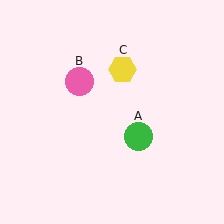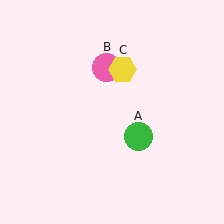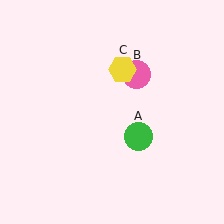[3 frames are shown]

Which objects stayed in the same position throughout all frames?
Green circle (object A) and yellow hexagon (object C) remained stationary.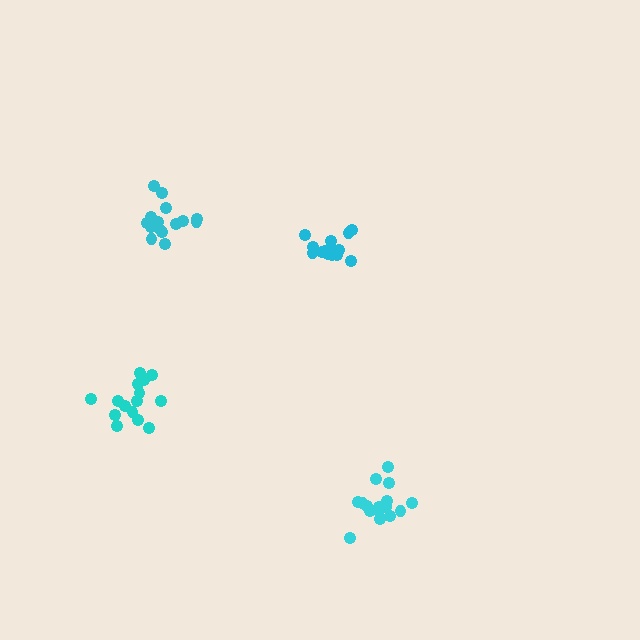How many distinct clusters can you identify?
There are 4 distinct clusters.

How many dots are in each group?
Group 1: 15 dots, Group 2: 14 dots, Group 3: 16 dots, Group 4: 17 dots (62 total).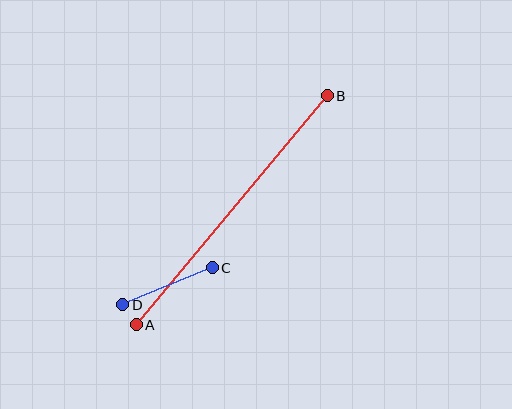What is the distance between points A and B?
The distance is approximately 299 pixels.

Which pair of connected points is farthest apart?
Points A and B are farthest apart.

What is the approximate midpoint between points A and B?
The midpoint is at approximately (232, 210) pixels.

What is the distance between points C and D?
The distance is approximately 97 pixels.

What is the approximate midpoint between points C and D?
The midpoint is at approximately (168, 286) pixels.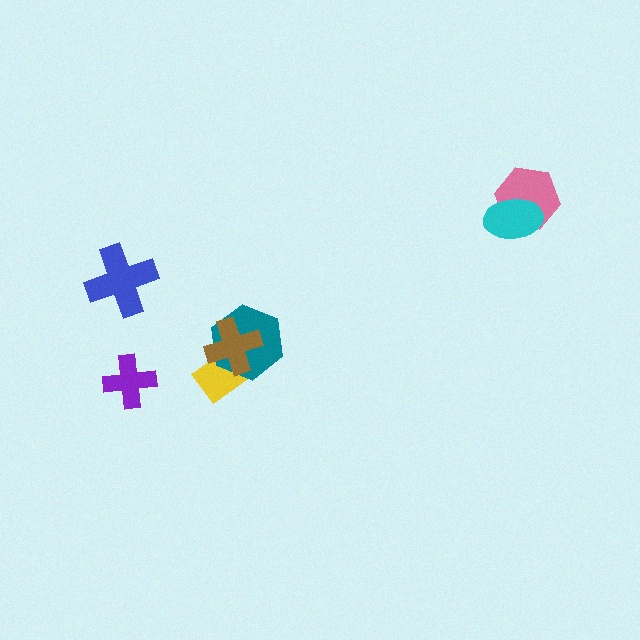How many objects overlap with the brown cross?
2 objects overlap with the brown cross.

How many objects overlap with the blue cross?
0 objects overlap with the blue cross.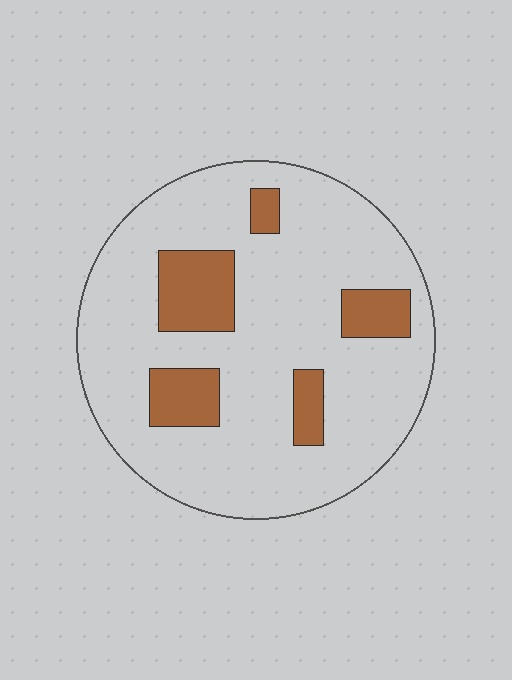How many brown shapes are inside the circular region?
5.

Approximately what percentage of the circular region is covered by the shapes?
Approximately 15%.